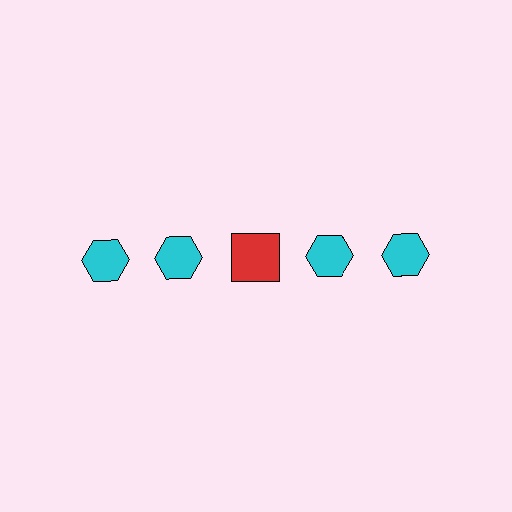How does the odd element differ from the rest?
It differs in both color (red instead of cyan) and shape (square instead of hexagon).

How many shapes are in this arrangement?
There are 5 shapes arranged in a grid pattern.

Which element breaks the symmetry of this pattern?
The red square in the top row, center column breaks the symmetry. All other shapes are cyan hexagons.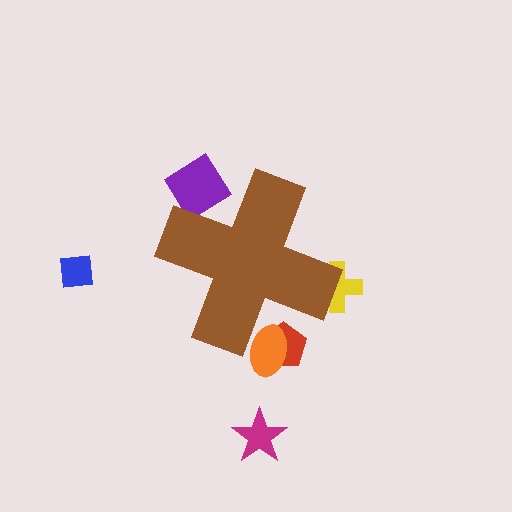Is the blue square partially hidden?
No, the blue square is fully visible.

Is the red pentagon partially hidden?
Yes, the red pentagon is partially hidden behind the brown cross.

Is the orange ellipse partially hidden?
Yes, the orange ellipse is partially hidden behind the brown cross.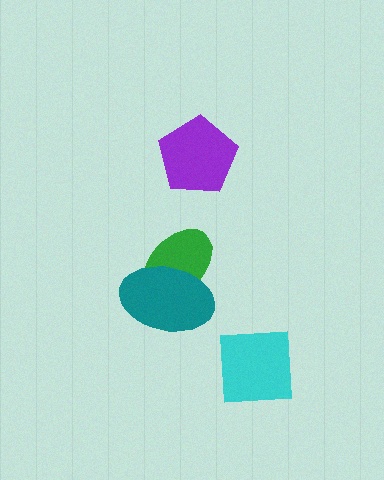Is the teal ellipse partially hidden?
No, no other shape covers it.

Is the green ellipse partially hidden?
Yes, it is partially covered by another shape.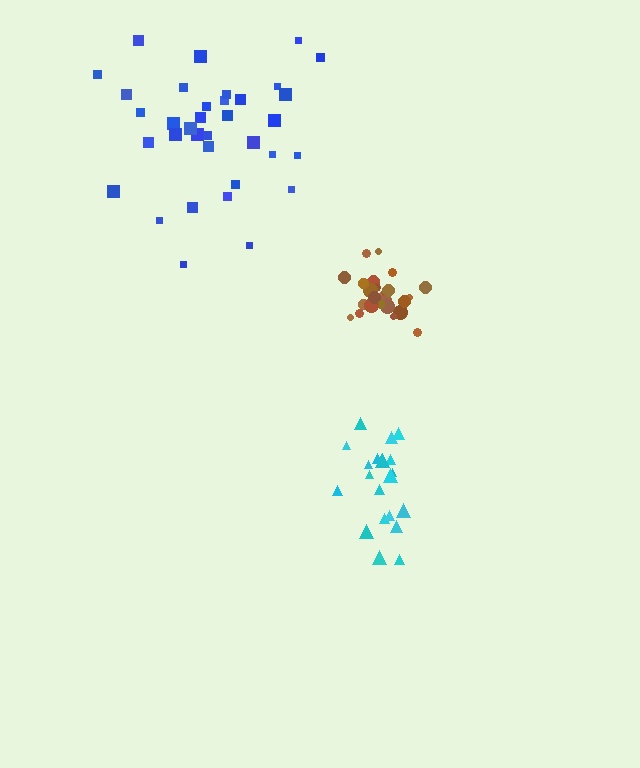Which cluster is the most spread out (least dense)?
Blue.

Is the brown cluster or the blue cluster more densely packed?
Brown.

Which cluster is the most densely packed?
Brown.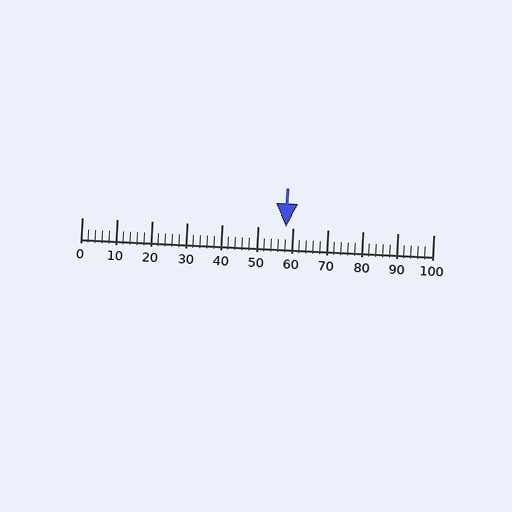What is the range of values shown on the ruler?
The ruler shows values from 0 to 100.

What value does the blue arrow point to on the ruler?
The blue arrow points to approximately 58.